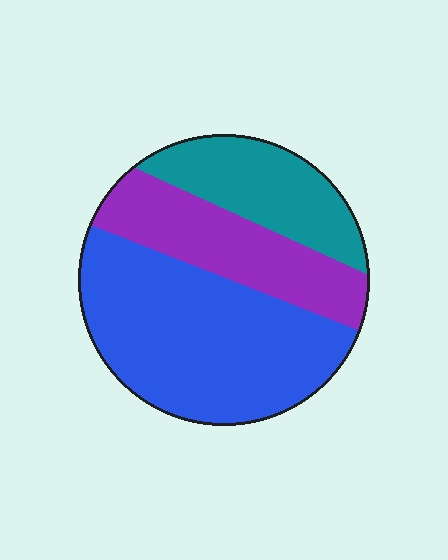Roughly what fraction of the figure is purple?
Purple covers roughly 25% of the figure.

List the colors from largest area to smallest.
From largest to smallest: blue, purple, teal.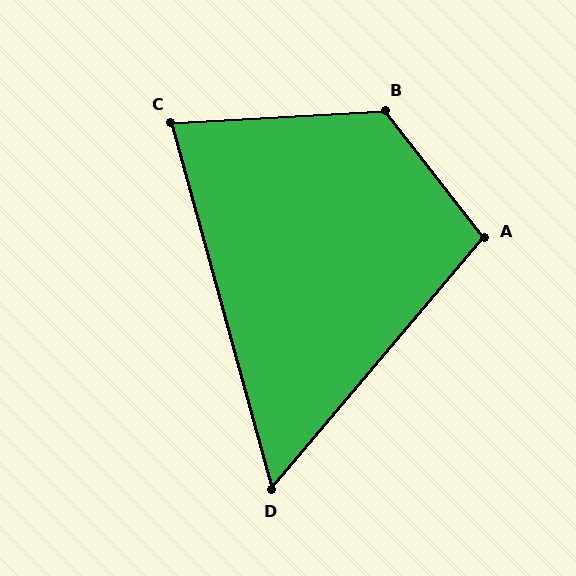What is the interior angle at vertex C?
Approximately 78 degrees (acute).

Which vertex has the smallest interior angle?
D, at approximately 55 degrees.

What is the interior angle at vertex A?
Approximately 102 degrees (obtuse).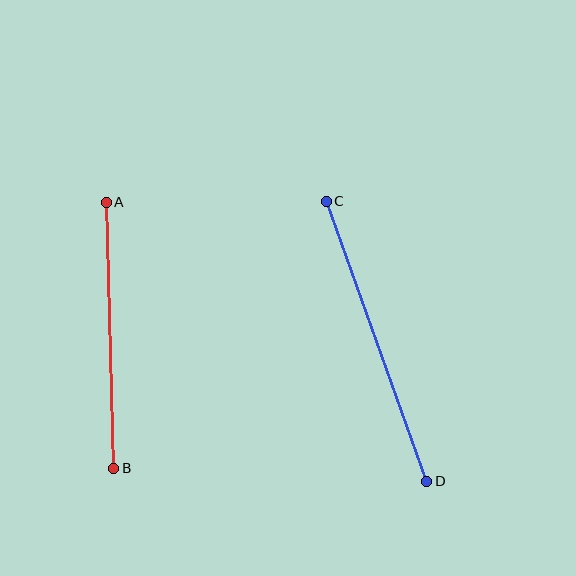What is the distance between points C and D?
The distance is approximately 297 pixels.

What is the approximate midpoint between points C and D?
The midpoint is at approximately (376, 341) pixels.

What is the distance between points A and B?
The distance is approximately 266 pixels.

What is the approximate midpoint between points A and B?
The midpoint is at approximately (110, 335) pixels.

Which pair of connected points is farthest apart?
Points C and D are farthest apart.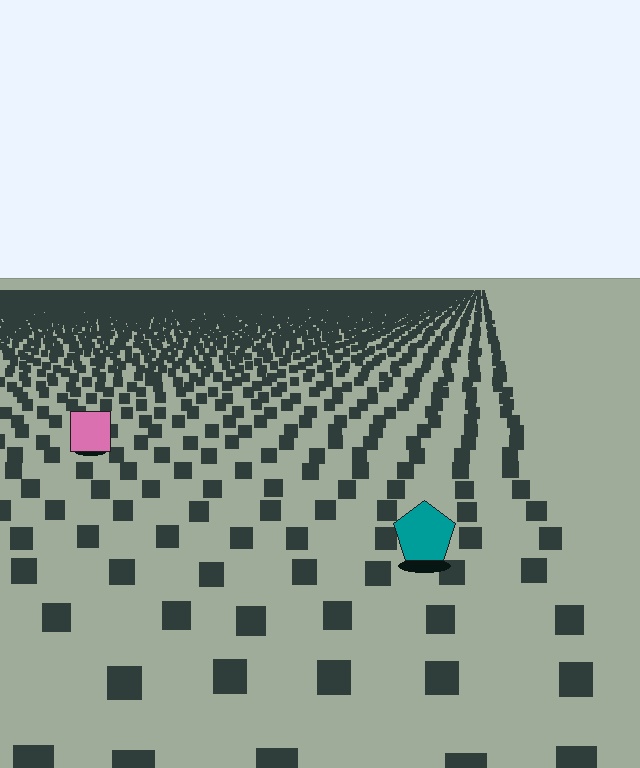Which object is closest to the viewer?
The teal pentagon is closest. The texture marks near it are larger and more spread out.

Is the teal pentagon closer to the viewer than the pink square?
Yes. The teal pentagon is closer — you can tell from the texture gradient: the ground texture is coarser near it.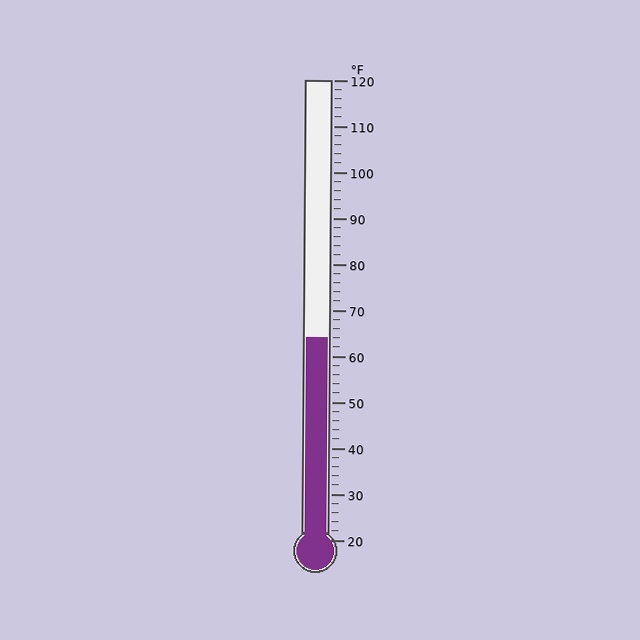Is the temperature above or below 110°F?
The temperature is below 110°F.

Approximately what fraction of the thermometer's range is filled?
The thermometer is filled to approximately 45% of its range.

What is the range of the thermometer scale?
The thermometer scale ranges from 20°F to 120°F.